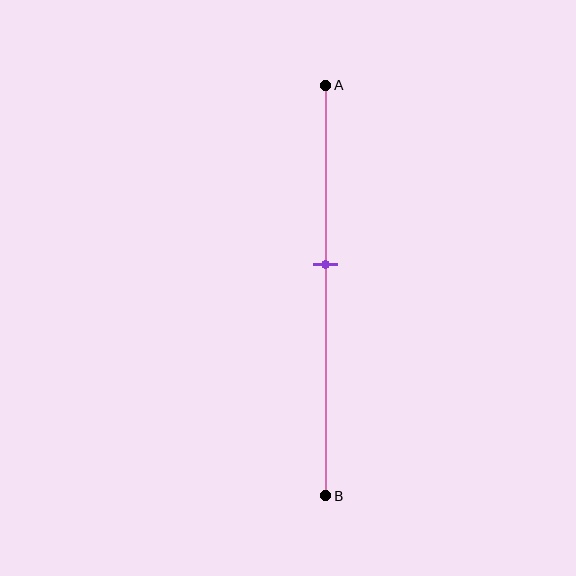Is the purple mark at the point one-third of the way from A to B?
No, the mark is at about 45% from A, not at the 33% one-third point.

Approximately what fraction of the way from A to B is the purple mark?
The purple mark is approximately 45% of the way from A to B.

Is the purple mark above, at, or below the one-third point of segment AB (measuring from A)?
The purple mark is below the one-third point of segment AB.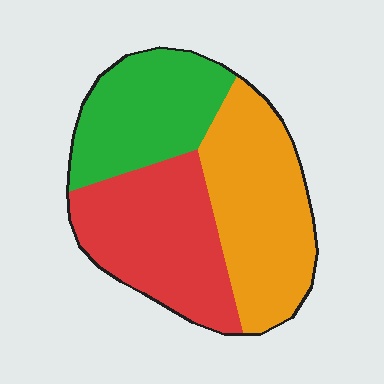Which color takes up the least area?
Green, at roughly 30%.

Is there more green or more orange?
Orange.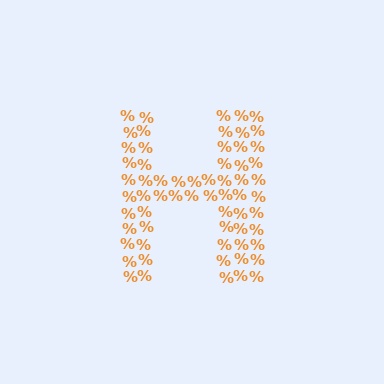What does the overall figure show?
The overall figure shows the letter H.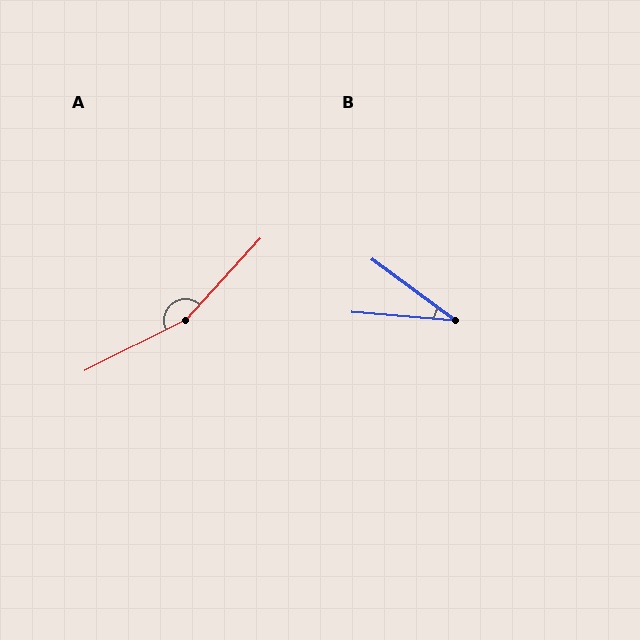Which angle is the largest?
A, at approximately 159 degrees.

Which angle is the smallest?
B, at approximately 31 degrees.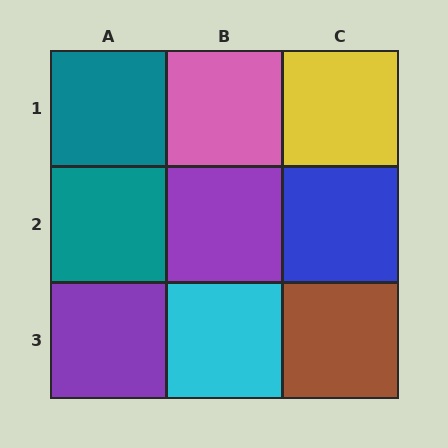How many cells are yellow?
1 cell is yellow.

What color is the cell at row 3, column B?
Cyan.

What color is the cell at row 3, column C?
Brown.